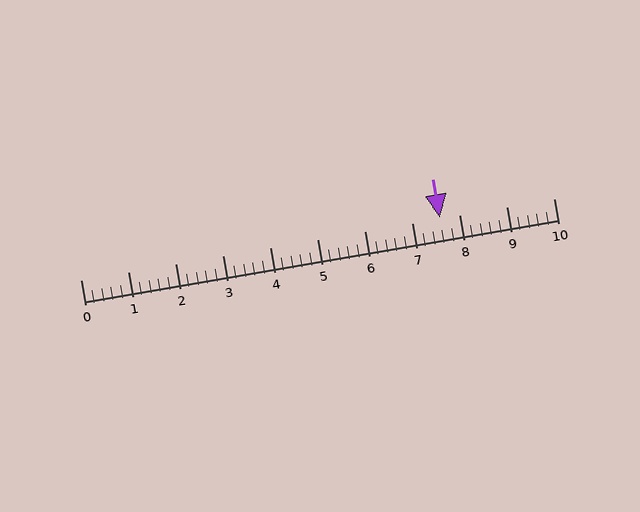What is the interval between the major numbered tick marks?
The major tick marks are spaced 1 units apart.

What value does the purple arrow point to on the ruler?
The purple arrow points to approximately 7.6.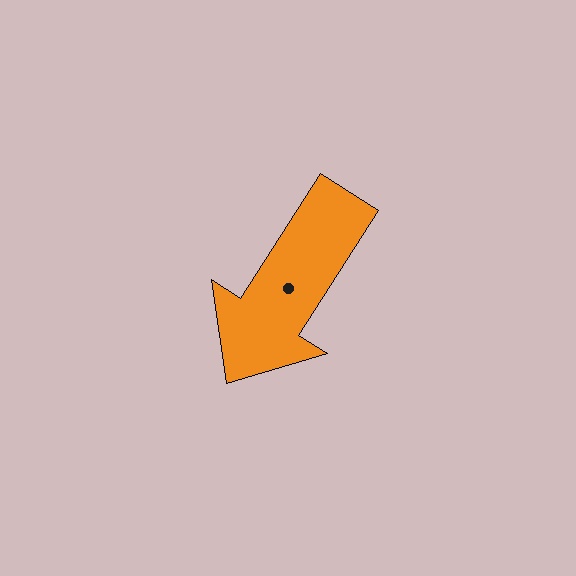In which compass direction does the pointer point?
Southwest.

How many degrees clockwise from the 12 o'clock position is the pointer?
Approximately 213 degrees.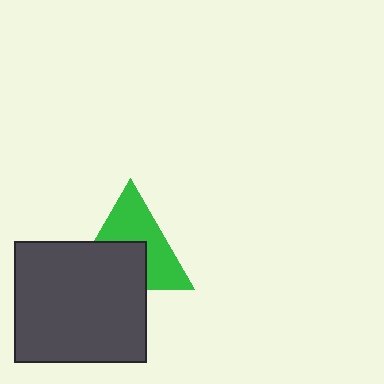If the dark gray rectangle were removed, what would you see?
You would see the complete green triangle.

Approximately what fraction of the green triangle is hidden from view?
Roughly 45% of the green triangle is hidden behind the dark gray rectangle.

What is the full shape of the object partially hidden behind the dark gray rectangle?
The partially hidden object is a green triangle.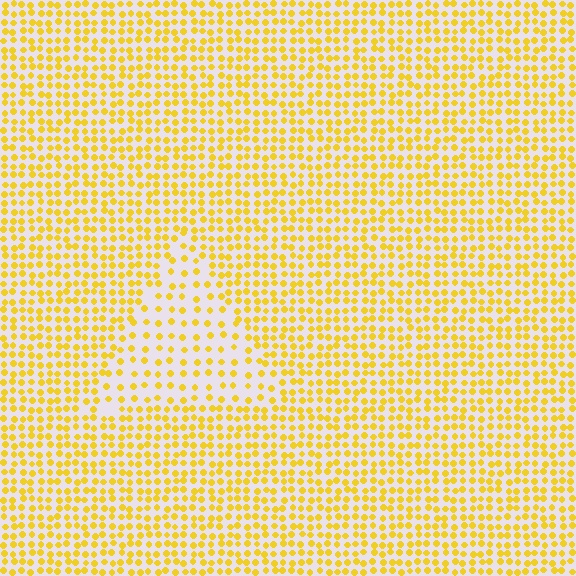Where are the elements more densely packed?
The elements are more densely packed outside the triangle boundary.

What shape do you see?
I see a triangle.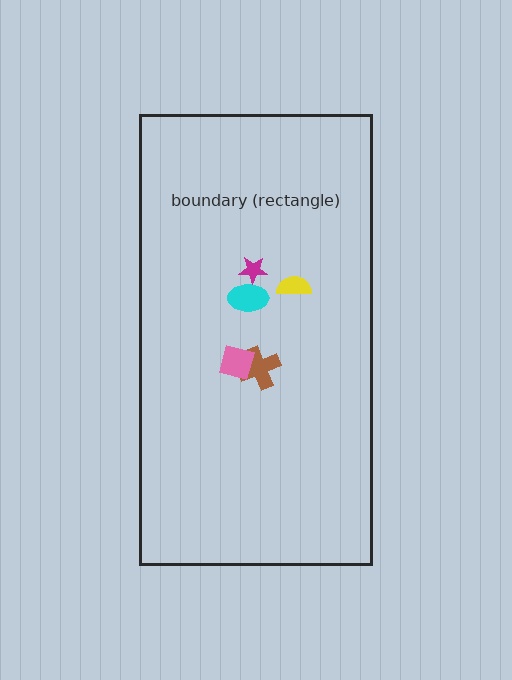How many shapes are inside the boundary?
5 inside, 0 outside.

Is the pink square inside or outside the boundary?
Inside.